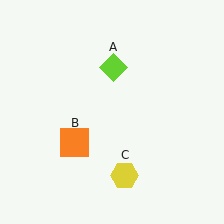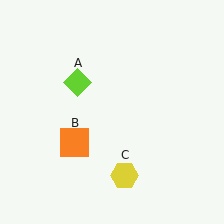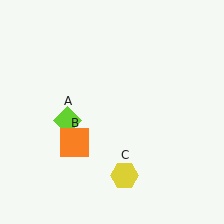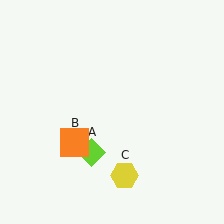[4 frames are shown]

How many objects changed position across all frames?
1 object changed position: lime diamond (object A).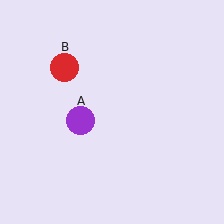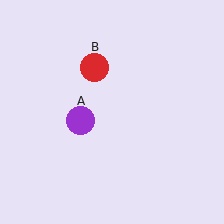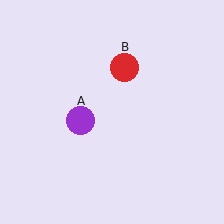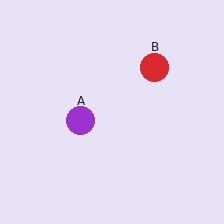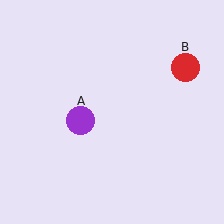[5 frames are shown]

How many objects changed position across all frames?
1 object changed position: red circle (object B).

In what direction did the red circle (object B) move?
The red circle (object B) moved right.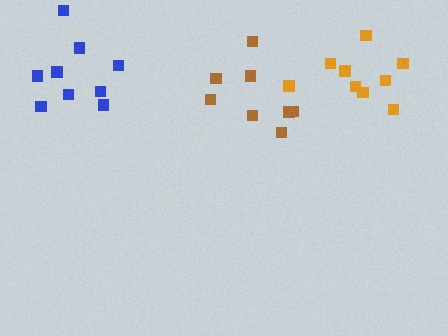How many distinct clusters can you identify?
There are 3 distinct clusters.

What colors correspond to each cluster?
The clusters are colored: orange, brown, blue.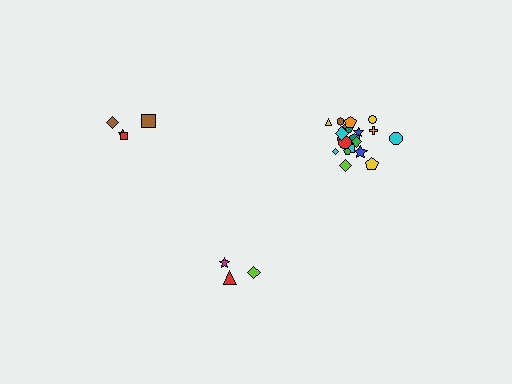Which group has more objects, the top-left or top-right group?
The top-right group.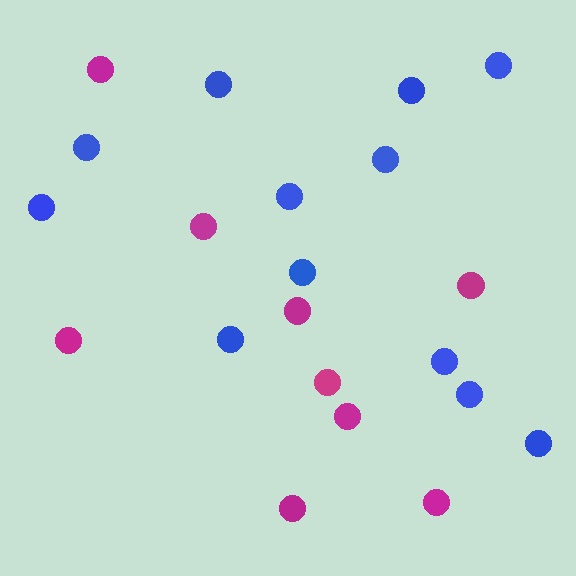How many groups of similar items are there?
There are 2 groups: one group of magenta circles (9) and one group of blue circles (12).